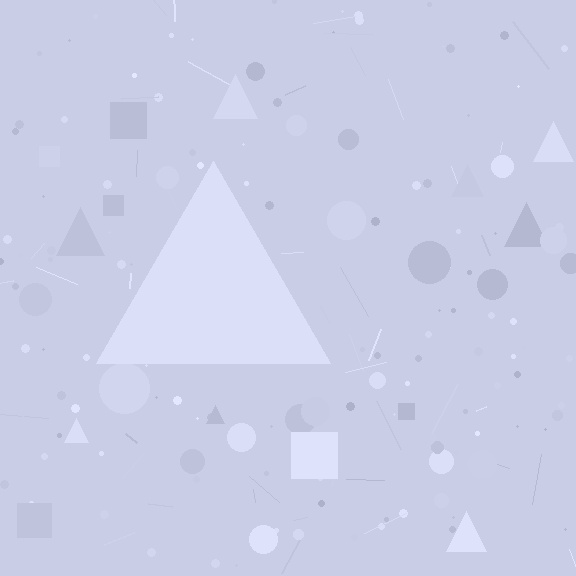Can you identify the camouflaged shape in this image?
The camouflaged shape is a triangle.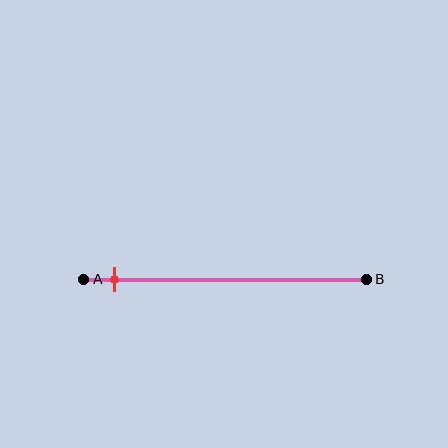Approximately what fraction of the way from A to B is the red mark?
The red mark is approximately 10% of the way from A to B.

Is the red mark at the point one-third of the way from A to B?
No, the mark is at about 10% from A, not at the 33% one-third point.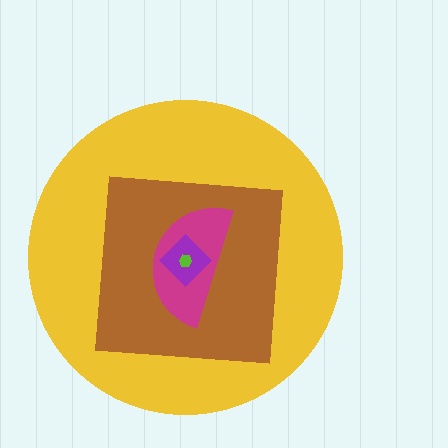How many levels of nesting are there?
5.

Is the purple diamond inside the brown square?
Yes.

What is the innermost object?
The lime hexagon.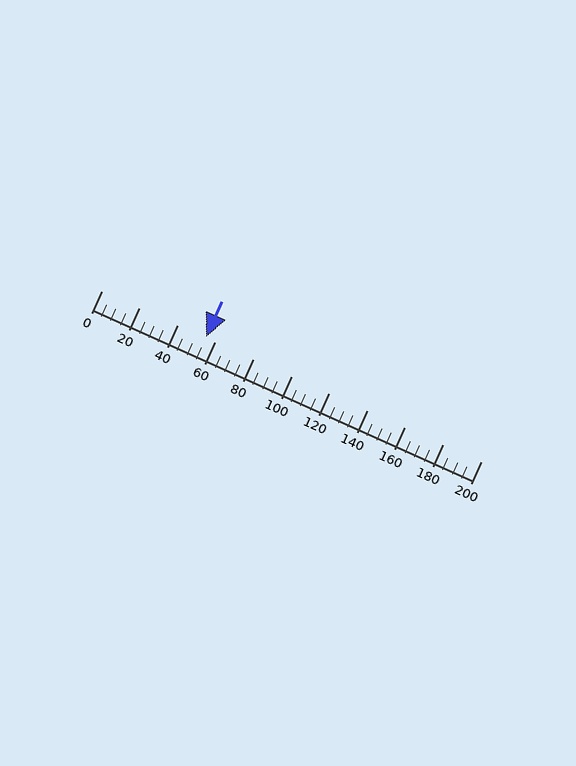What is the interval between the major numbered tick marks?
The major tick marks are spaced 20 units apart.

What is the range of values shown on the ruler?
The ruler shows values from 0 to 200.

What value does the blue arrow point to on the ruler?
The blue arrow points to approximately 55.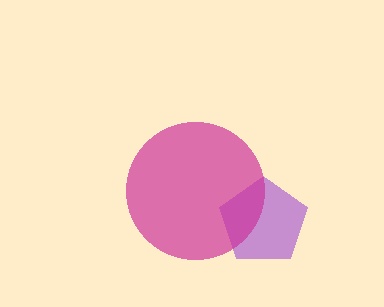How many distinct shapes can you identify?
There are 2 distinct shapes: a purple pentagon, a magenta circle.